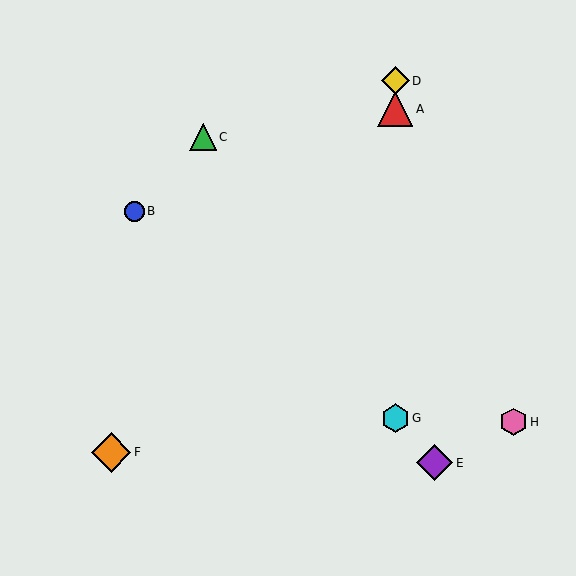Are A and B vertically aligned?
No, A is at x≈395 and B is at x≈134.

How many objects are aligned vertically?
3 objects (A, D, G) are aligned vertically.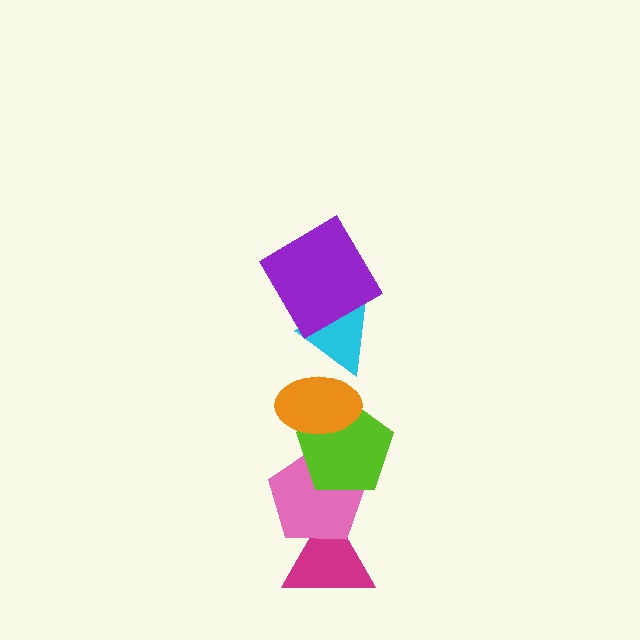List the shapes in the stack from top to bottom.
From top to bottom: the purple diamond, the cyan triangle, the orange ellipse, the lime pentagon, the pink pentagon, the magenta triangle.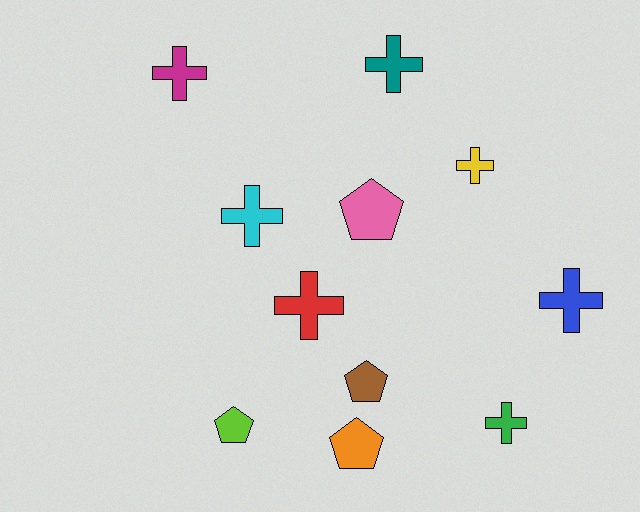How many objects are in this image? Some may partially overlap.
There are 11 objects.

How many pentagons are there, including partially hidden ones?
There are 4 pentagons.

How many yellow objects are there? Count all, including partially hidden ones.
There is 1 yellow object.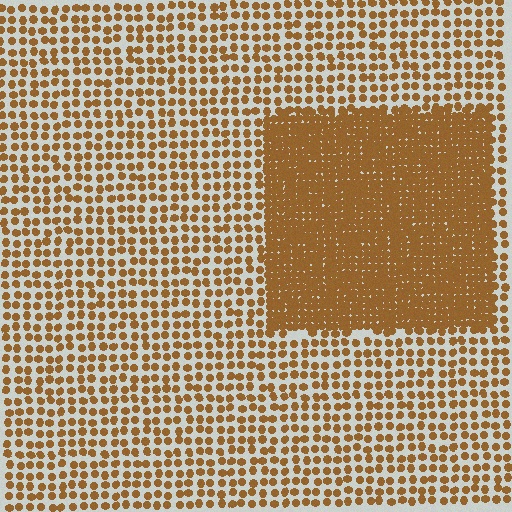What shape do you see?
I see a rectangle.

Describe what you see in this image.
The image contains small brown elements arranged at two different densities. A rectangle-shaped region is visible where the elements are more densely packed than the surrounding area.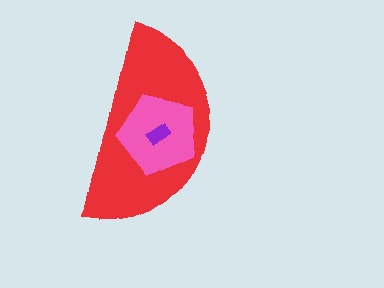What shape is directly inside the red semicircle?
The pink pentagon.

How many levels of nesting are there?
3.